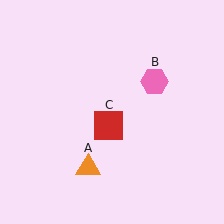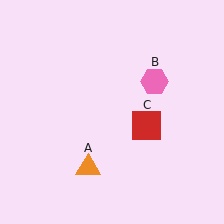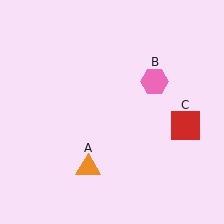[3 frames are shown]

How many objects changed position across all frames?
1 object changed position: red square (object C).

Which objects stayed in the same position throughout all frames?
Orange triangle (object A) and pink hexagon (object B) remained stationary.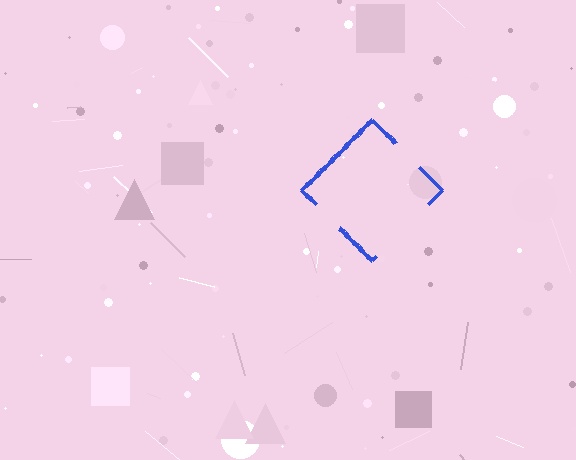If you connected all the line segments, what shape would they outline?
They would outline a diamond.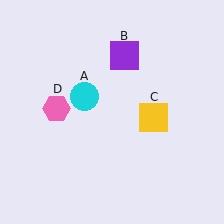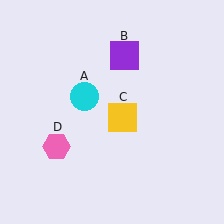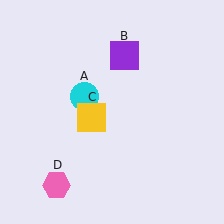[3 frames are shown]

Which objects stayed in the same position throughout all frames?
Cyan circle (object A) and purple square (object B) remained stationary.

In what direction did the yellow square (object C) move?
The yellow square (object C) moved left.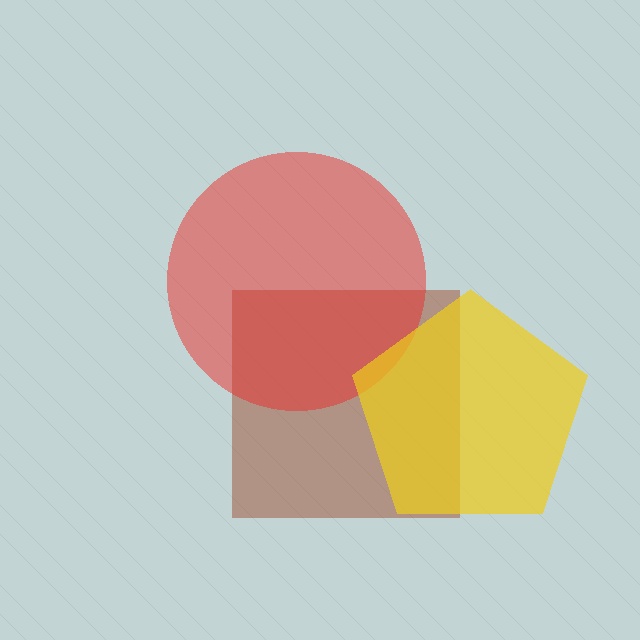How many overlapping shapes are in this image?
There are 3 overlapping shapes in the image.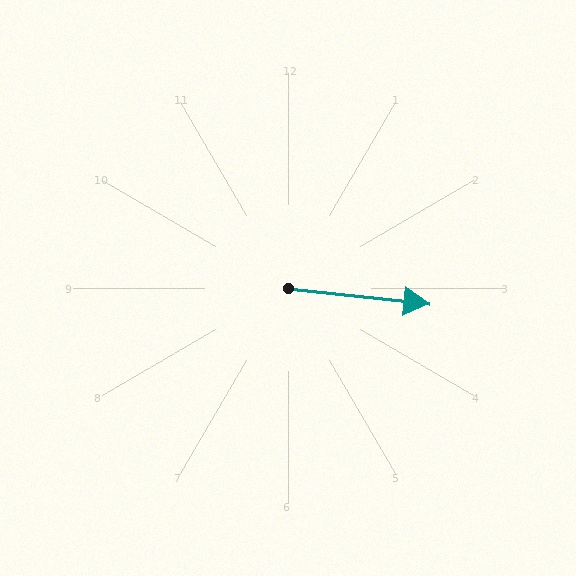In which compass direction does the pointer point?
East.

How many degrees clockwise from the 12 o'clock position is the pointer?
Approximately 96 degrees.